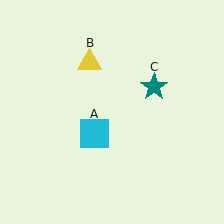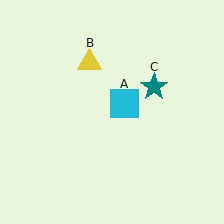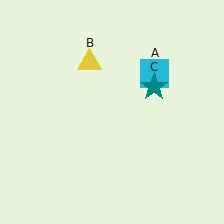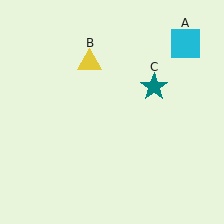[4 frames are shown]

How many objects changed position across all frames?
1 object changed position: cyan square (object A).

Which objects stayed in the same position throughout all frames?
Yellow triangle (object B) and teal star (object C) remained stationary.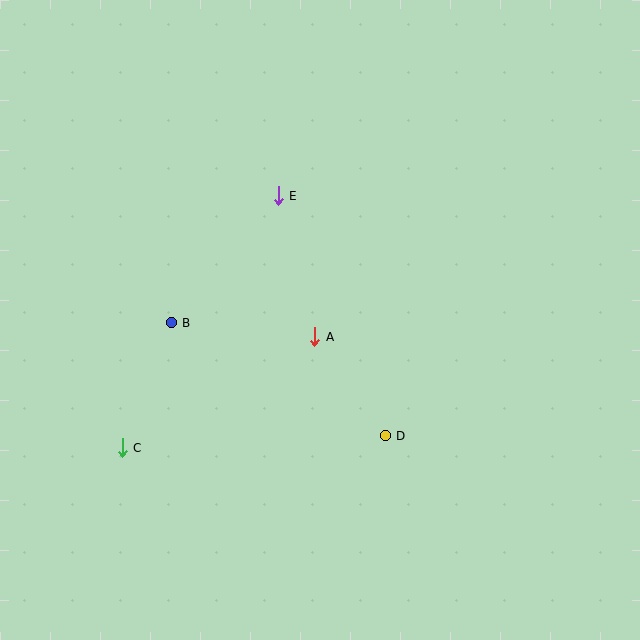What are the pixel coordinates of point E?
Point E is at (278, 196).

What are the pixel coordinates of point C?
Point C is at (122, 448).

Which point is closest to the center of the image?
Point A at (315, 337) is closest to the center.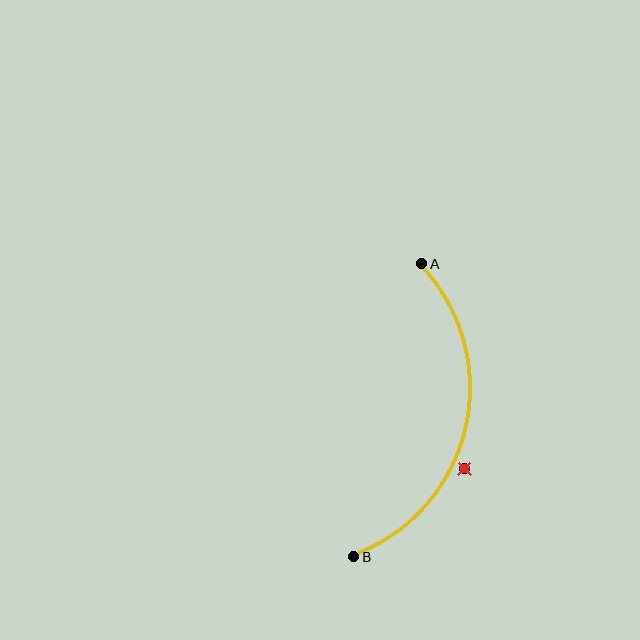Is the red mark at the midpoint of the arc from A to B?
No — the red mark does not lie on the arc at all. It sits slightly outside the curve.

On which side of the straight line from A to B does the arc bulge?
The arc bulges to the right of the straight line connecting A and B.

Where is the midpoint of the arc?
The arc midpoint is the point on the curve farthest from the straight line joining A and B. It sits to the right of that line.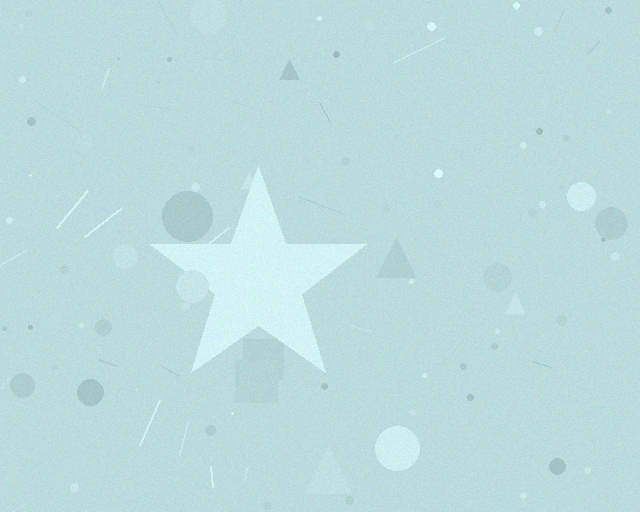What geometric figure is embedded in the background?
A star is embedded in the background.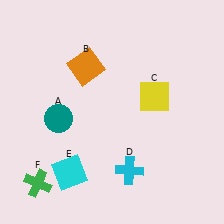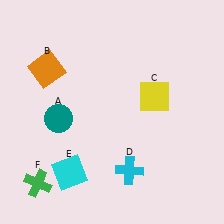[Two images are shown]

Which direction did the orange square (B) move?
The orange square (B) moved left.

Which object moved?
The orange square (B) moved left.